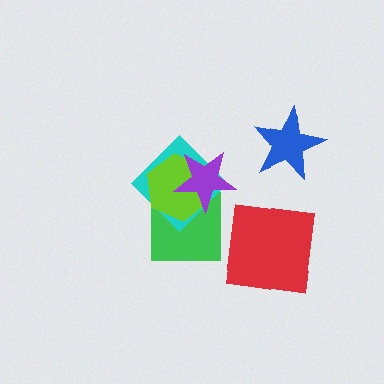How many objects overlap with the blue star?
0 objects overlap with the blue star.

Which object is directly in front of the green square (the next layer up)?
The cyan diamond is directly in front of the green square.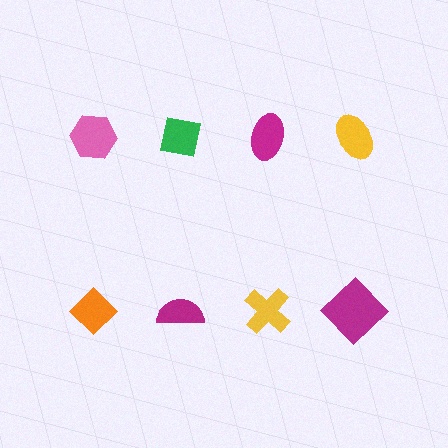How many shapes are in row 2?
4 shapes.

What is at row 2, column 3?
A yellow cross.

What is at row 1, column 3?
A magenta ellipse.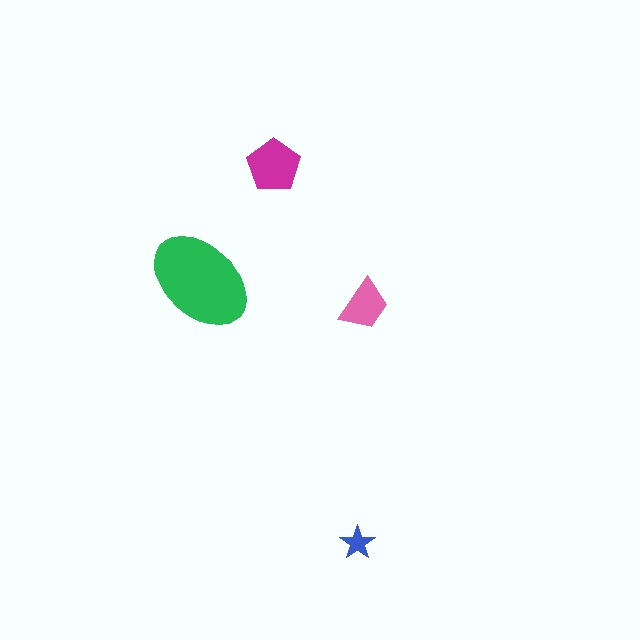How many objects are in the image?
There are 4 objects in the image.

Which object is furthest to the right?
The pink trapezoid is rightmost.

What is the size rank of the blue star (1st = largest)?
4th.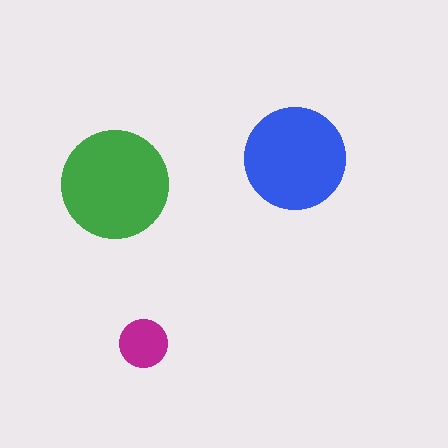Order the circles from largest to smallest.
the green one, the blue one, the magenta one.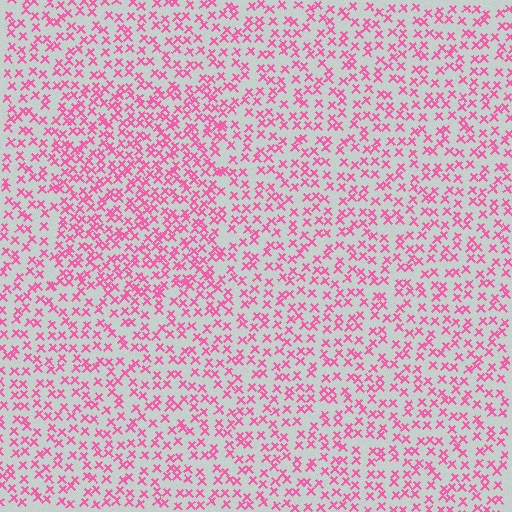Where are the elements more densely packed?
The elements are more densely packed inside the rectangle boundary.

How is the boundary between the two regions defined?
The boundary is defined by a change in element density (approximately 1.6x ratio). All elements are the same color, size, and shape.